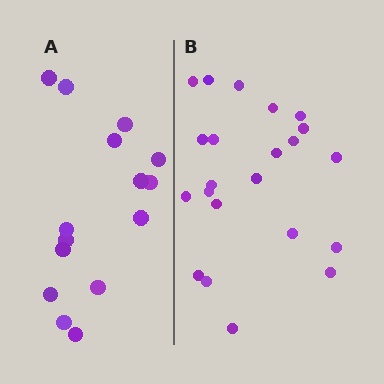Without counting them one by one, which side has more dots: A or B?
Region B (the right region) has more dots.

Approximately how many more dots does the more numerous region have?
Region B has roughly 8 or so more dots than region A.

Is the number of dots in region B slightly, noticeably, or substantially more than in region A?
Region B has substantially more. The ratio is roughly 1.5 to 1.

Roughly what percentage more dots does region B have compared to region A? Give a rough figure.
About 45% more.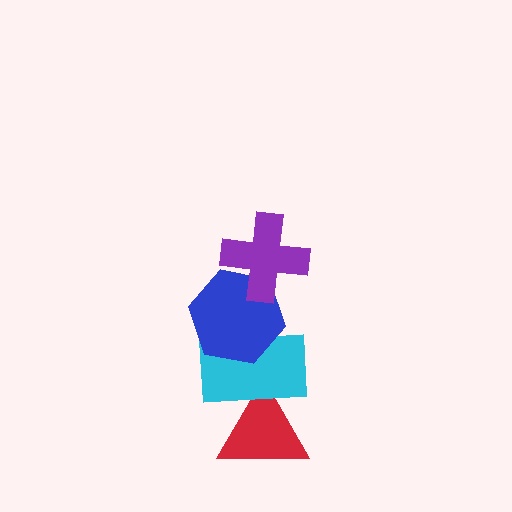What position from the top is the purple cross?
The purple cross is 1st from the top.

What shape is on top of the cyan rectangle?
The blue hexagon is on top of the cyan rectangle.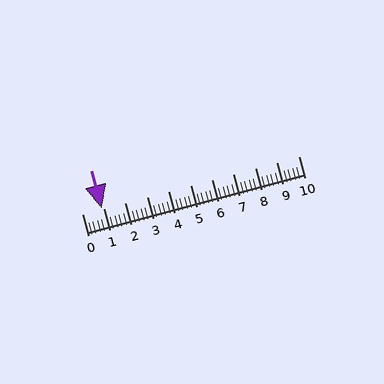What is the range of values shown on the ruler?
The ruler shows values from 0 to 10.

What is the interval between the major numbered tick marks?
The major tick marks are spaced 1 units apart.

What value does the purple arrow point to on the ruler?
The purple arrow points to approximately 0.9.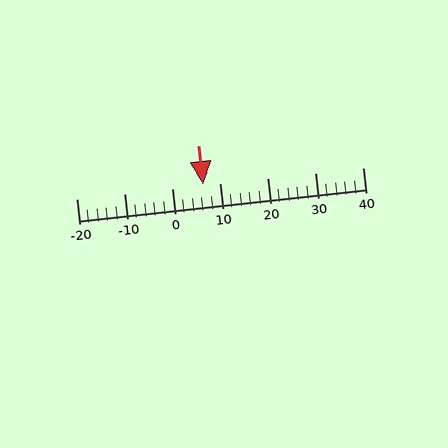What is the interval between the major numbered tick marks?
The major tick marks are spaced 10 units apart.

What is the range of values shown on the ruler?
The ruler shows values from -20 to 40.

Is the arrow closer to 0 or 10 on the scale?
The arrow is closer to 10.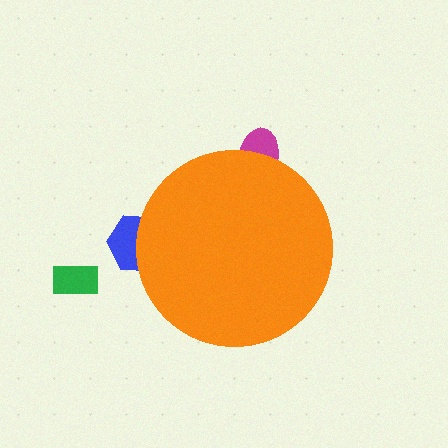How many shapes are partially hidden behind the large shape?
2 shapes are partially hidden.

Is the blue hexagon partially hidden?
Yes, the blue hexagon is partially hidden behind the orange circle.